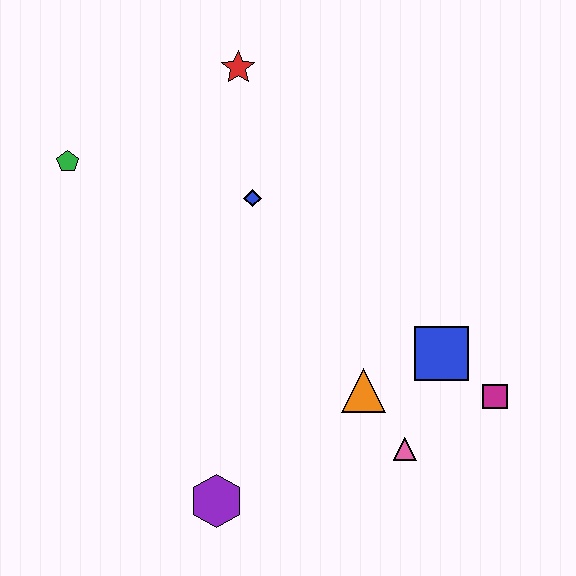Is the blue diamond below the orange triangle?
No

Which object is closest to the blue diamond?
The red star is closest to the blue diamond.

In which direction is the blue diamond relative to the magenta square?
The blue diamond is to the left of the magenta square.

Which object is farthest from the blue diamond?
The magenta square is farthest from the blue diamond.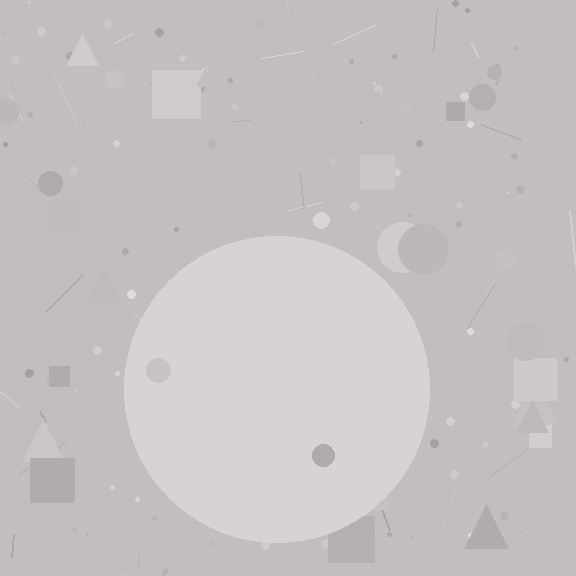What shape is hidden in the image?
A circle is hidden in the image.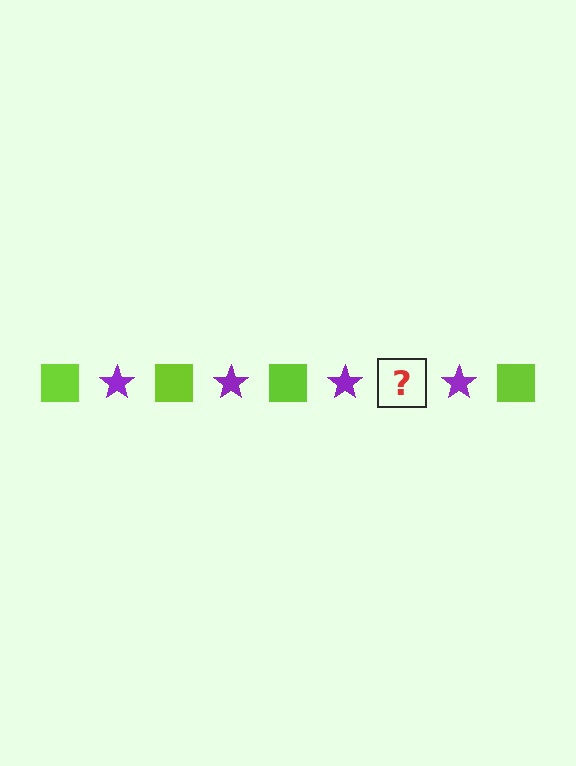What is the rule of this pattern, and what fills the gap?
The rule is that the pattern alternates between lime square and purple star. The gap should be filled with a lime square.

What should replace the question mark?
The question mark should be replaced with a lime square.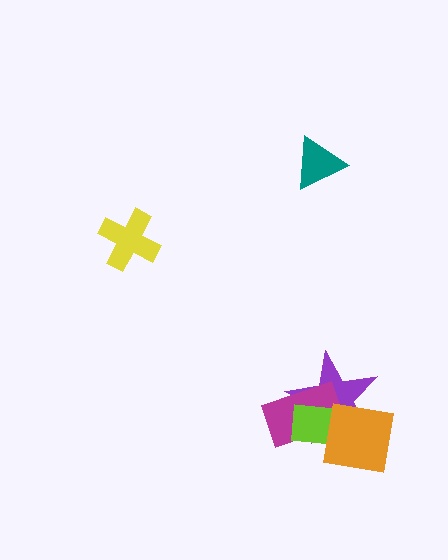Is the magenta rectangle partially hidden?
Yes, it is partially covered by another shape.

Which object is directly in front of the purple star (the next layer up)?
The magenta rectangle is directly in front of the purple star.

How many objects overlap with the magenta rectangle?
3 objects overlap with the magenta rectangle.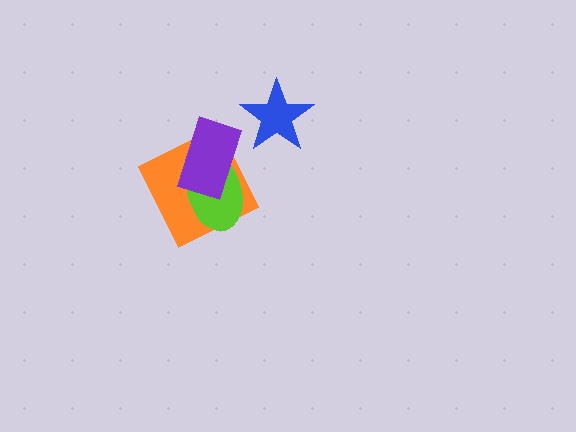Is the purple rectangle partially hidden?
No, no other shape covers it.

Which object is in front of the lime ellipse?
The purple rectangle is in front of the lime ellipse.